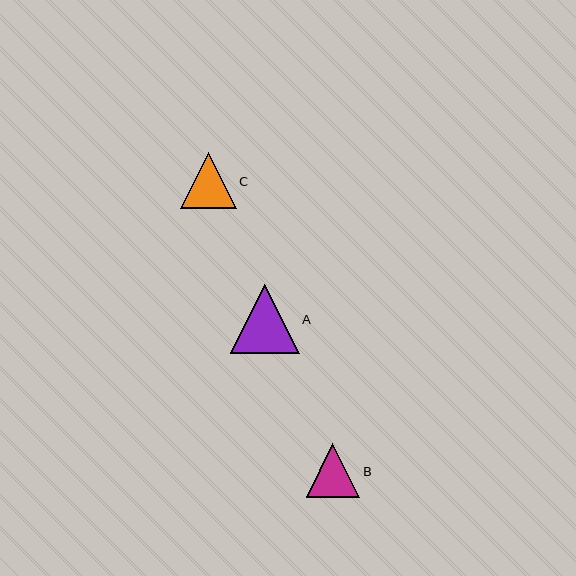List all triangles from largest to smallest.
From largest to smallest: A, C, B.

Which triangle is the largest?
Triangle A is the largest with a size of approximately 69 pixels.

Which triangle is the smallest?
Triangle B is the smallest with a size of approximately 54 pixels.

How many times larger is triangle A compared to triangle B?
Triangle A is approximately 1.3 times the size of triangle B.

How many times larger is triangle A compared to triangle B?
Triangle A is approximately 1.3 times the size of triangle B.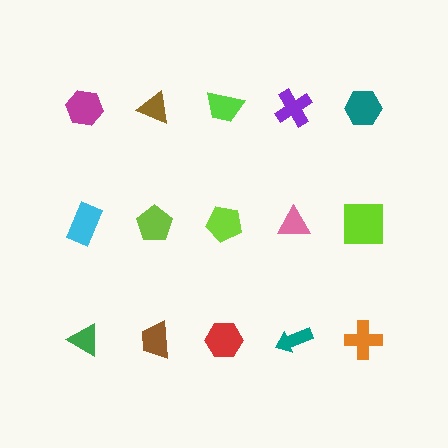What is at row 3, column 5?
An orange cross.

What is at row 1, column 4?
A purple cross.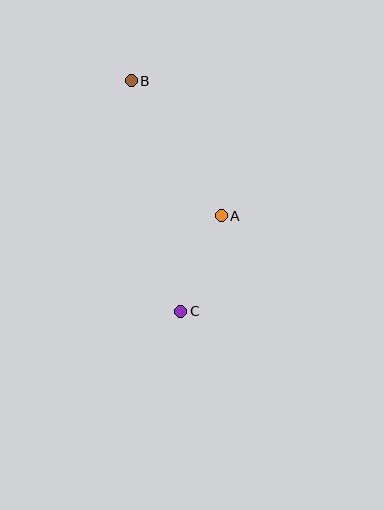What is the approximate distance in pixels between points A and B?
The distance between A and B is approximately 162 pixels.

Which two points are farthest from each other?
Points B and C are farthest from each other.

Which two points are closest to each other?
Points A and C are closest to each other.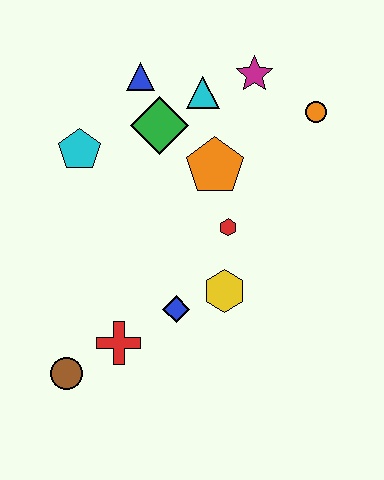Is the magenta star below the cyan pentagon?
No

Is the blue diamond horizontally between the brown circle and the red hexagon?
Yes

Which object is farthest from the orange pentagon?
The brown circle is farthest from the orange pentagon.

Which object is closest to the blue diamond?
The yellow hexagon is closest to the blue diamond.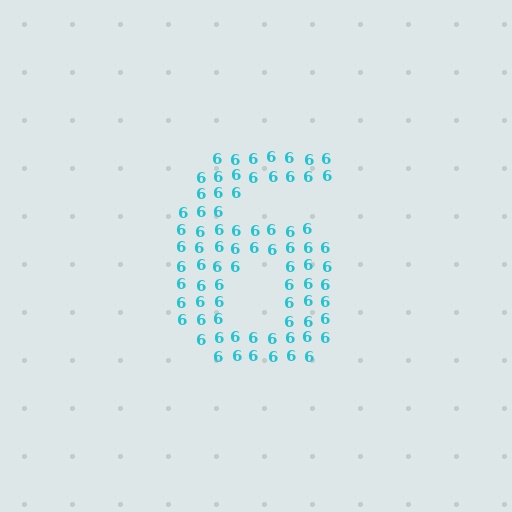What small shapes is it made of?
It is made of small digit 6's.